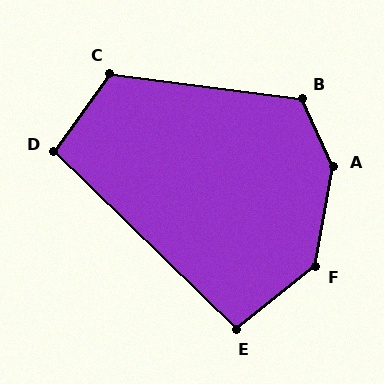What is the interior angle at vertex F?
Approximately 139 degrees (obtuse).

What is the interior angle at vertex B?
Approximately 123 degrees (obtuse).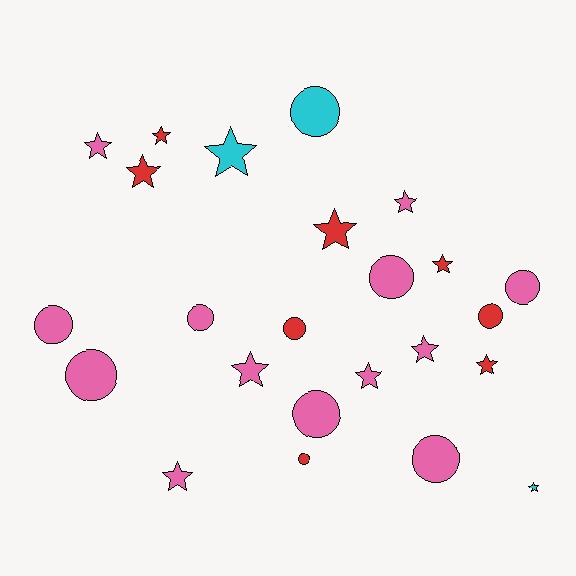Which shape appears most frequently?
Star, with 13 objects.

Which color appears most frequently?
Pink, with 13 objects.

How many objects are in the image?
There are 24 objects.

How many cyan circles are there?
There is 1 cyan circle.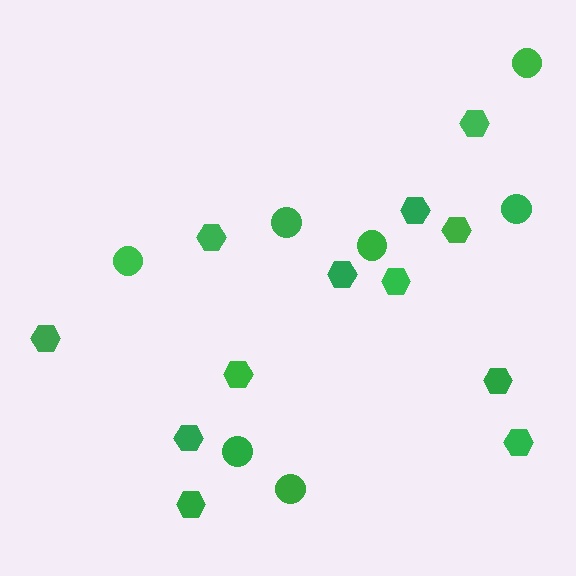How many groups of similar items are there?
There are 2 groups: one group of hexagons (12) and one group of circles (7).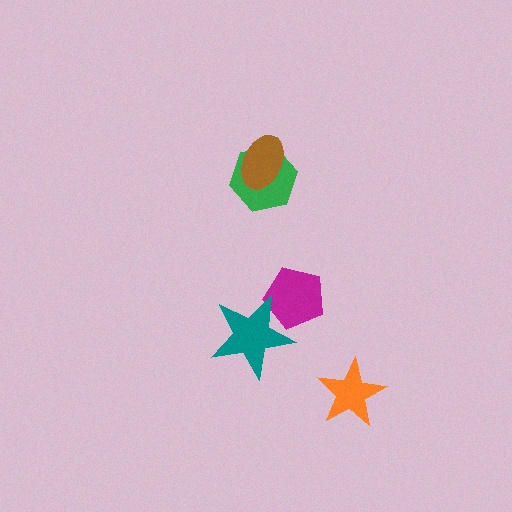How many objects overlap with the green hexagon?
1 object overlaps with the green hexagon.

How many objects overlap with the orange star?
0 objects overlap with the orange star.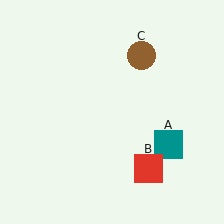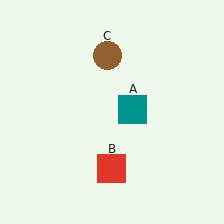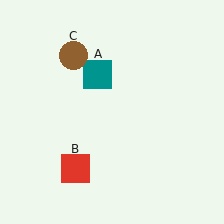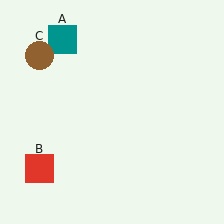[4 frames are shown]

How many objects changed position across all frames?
3 objects changed position: teal square (object A), red square (object B), brown circle (object C).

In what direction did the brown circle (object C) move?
The brown circle (object C) moved left.